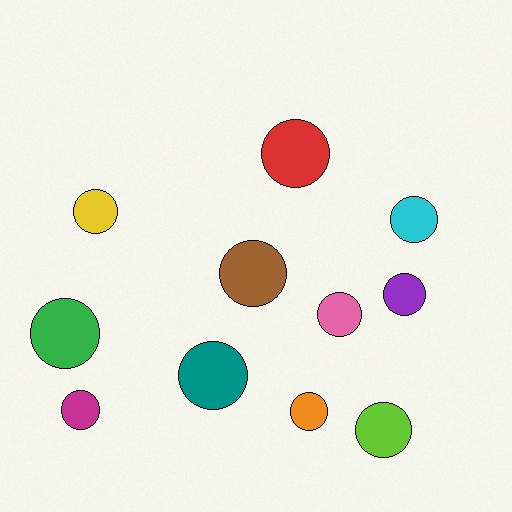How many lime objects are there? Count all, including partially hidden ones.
There is 1 lime object.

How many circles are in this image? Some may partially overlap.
There are 11 circles.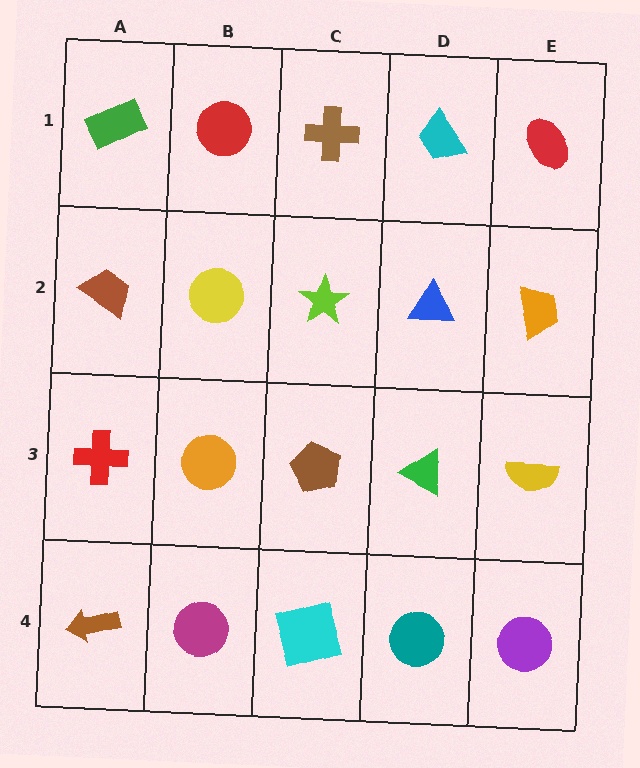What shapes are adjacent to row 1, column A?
A brown trapezoid (row 2, column A), a red circle (row 1, column B).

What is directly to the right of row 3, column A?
An orange circle.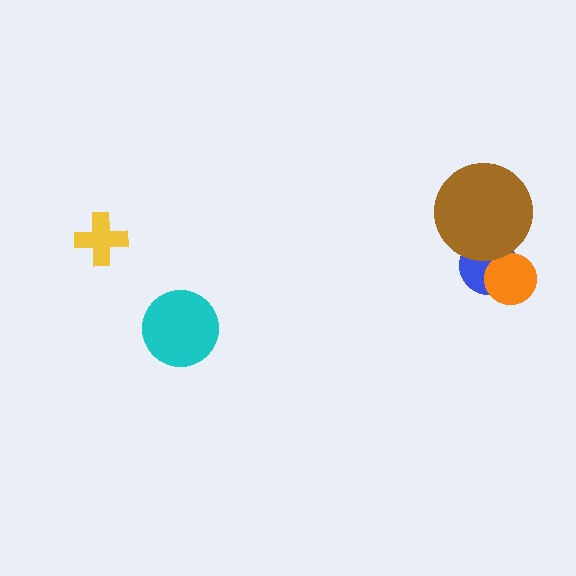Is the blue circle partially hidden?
Yes, it is partially covered by another shape.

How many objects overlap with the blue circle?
2 objects overlap with the blue circle.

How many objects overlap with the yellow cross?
0 objects overlap with the yellow cross.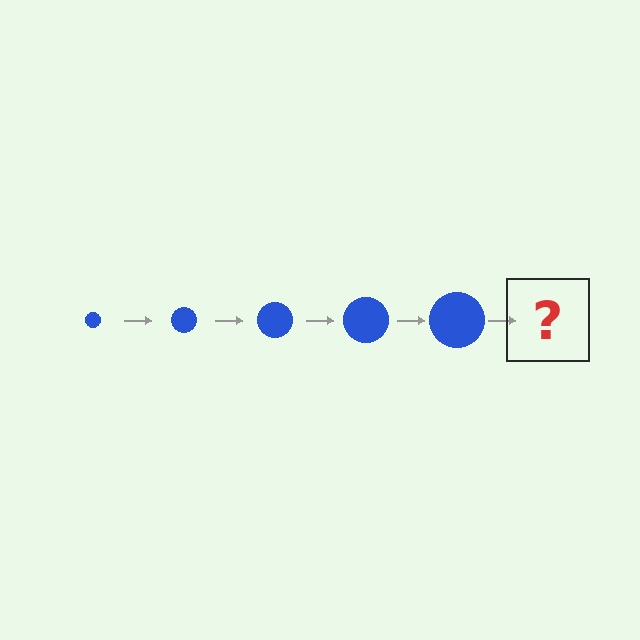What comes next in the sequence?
The next element should be a blue circle, larger than the previous one.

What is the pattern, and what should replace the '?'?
The pattern is that the circle gets progressively larger each step. The '?' should be a blue circle, larger than the previous one.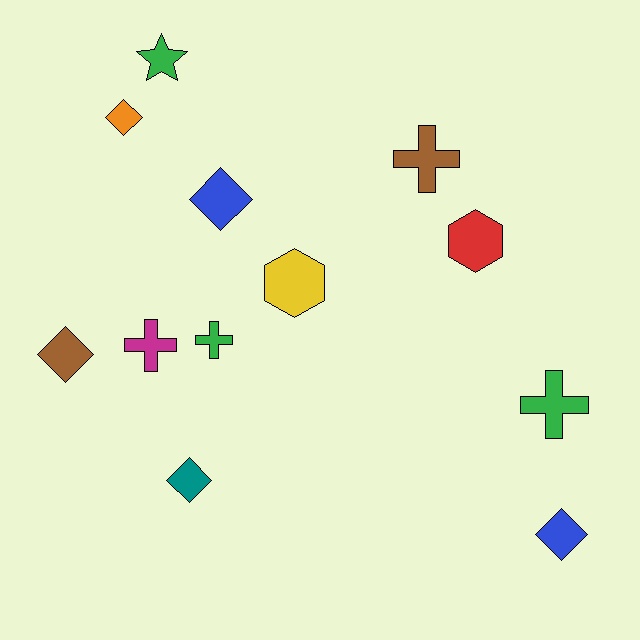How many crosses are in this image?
There are 4 crosses.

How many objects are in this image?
There are 12 objects.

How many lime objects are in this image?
There are no lime objects.